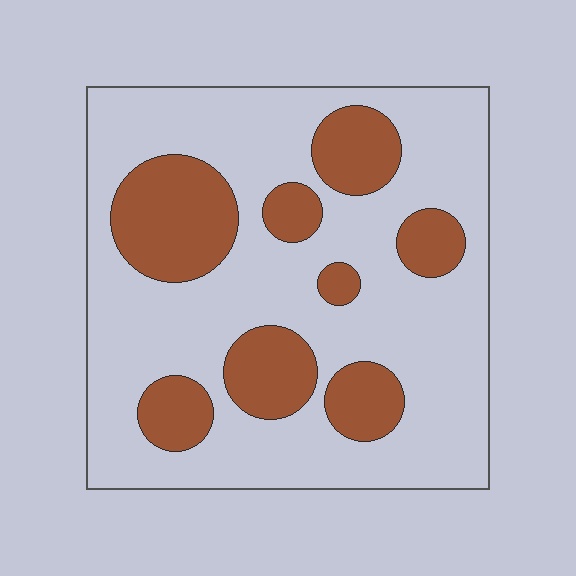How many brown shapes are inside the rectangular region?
8.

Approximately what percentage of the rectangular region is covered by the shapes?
Approximately 25%.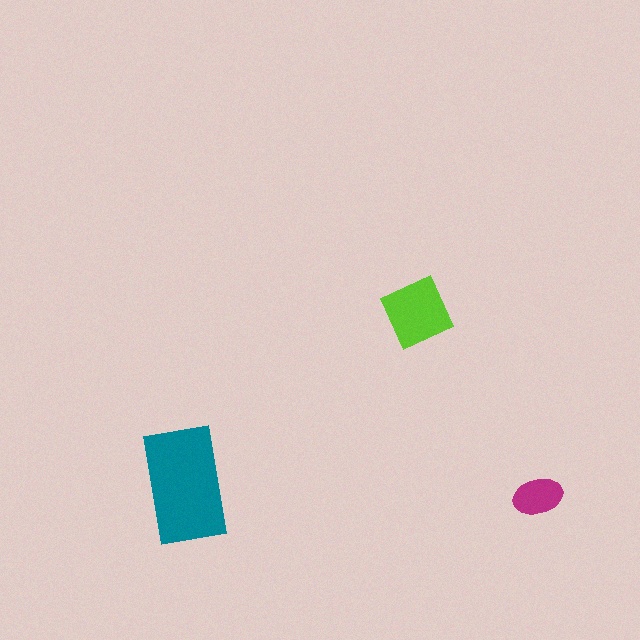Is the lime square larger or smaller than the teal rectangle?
Smaller.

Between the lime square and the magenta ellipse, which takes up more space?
The lime square.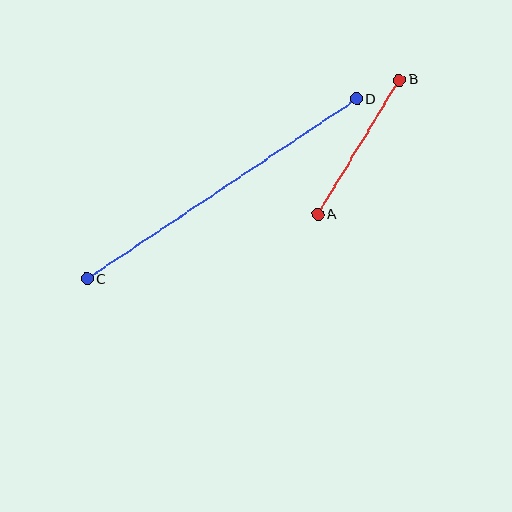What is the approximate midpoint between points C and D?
The midpoint is at approximately (222, 189) pixels.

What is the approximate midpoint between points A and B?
The midpoint is at approximately (359, 147) pixels.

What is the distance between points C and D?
The distance is approximately 324 pixels.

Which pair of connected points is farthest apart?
Points C and D are farthest apart.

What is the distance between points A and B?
The distance is approximately 157 pixels.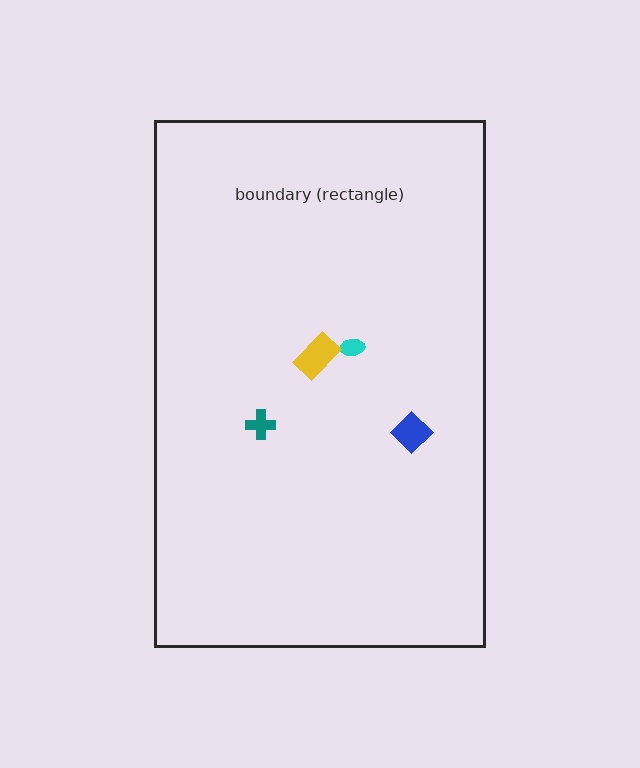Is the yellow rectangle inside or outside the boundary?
Inside.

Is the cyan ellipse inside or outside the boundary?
Inside.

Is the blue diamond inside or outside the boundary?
Inside.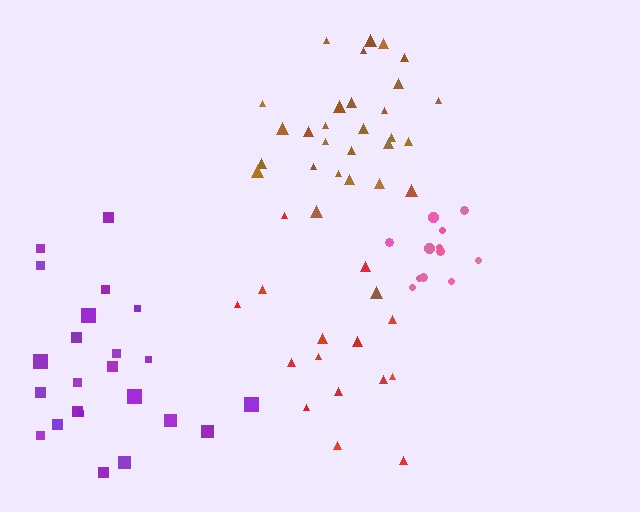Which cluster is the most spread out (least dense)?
Red.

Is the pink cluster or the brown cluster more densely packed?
Pink.